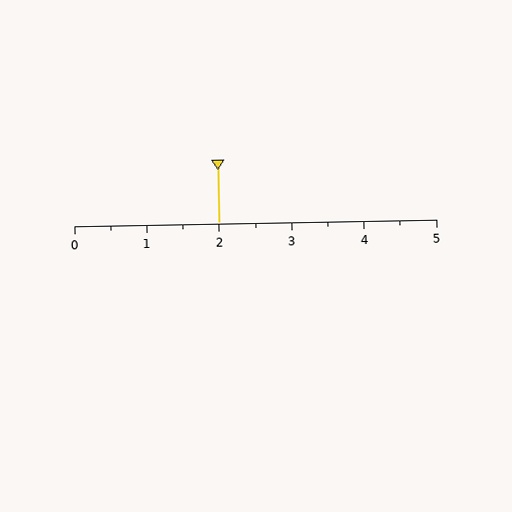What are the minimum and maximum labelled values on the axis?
The axis runs from 0 to 5.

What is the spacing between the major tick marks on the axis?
The major ticks are spaced 1 apart.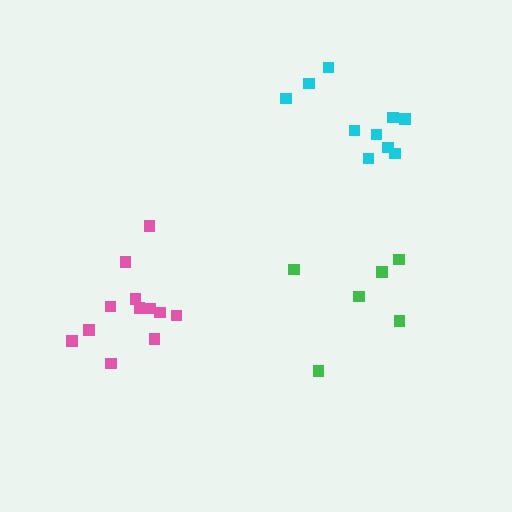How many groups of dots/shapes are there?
There are 3 groups.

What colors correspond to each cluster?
The clusters are colored: green, pink, cyan.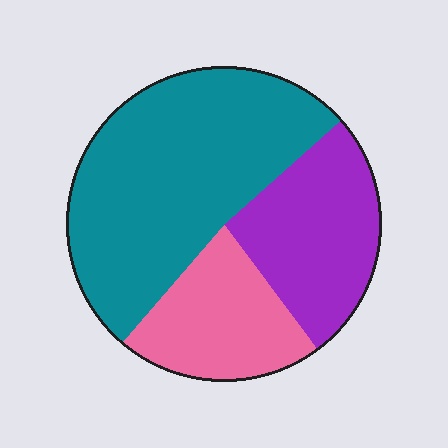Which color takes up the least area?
Pink, at roughly 20%.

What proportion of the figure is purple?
Purple takes up about one quarter (1/4) of the figure.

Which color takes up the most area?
Teal, at roughly 50%.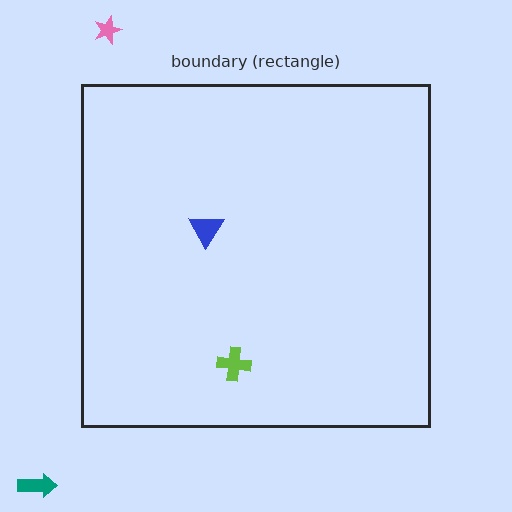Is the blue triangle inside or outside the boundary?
Inside.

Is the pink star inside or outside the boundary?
Outside.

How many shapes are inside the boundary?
2 inside, 2 outside.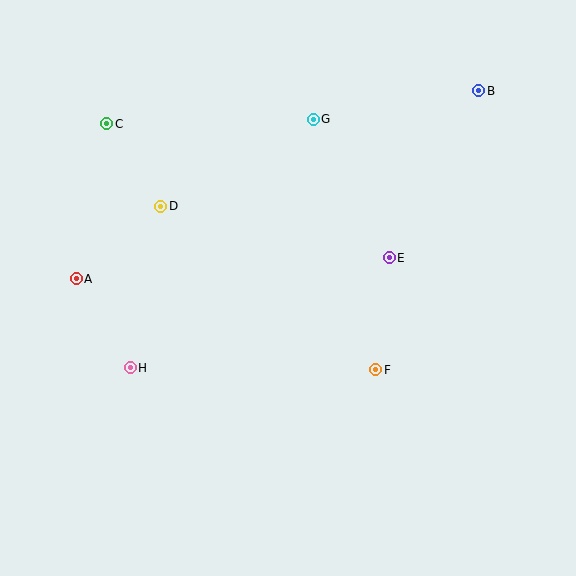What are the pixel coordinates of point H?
Point H is at (130, 368).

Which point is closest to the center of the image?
Point E at (389, 258) is closest to the center.